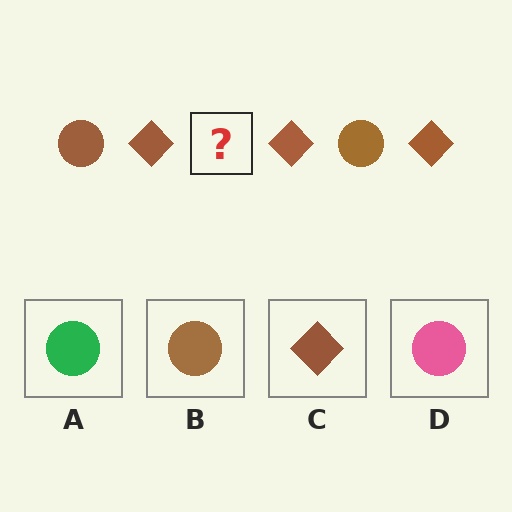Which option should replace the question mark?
Option B.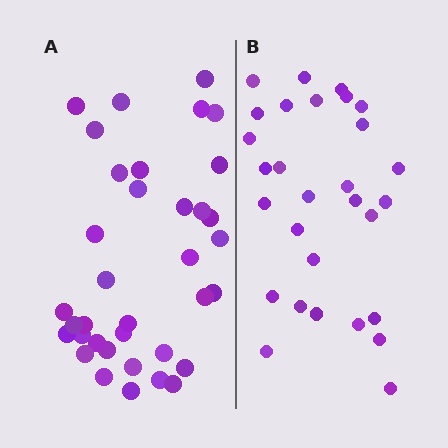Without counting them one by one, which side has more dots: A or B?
Region A (the left region) has more dots.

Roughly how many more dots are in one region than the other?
Region A has roughly 8 or so more dots than region B.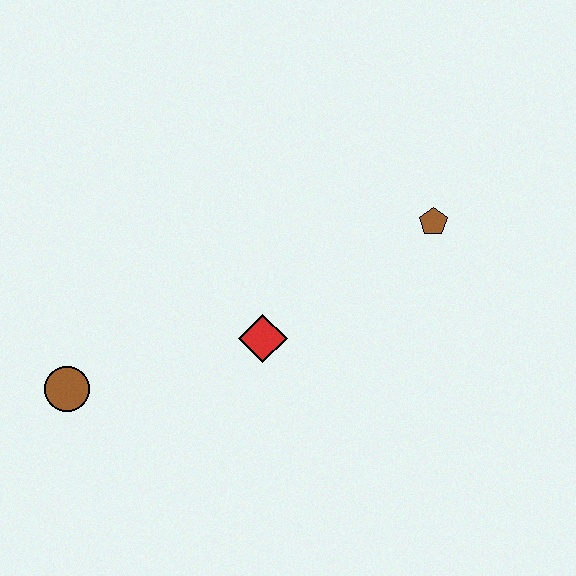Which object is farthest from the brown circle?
The brown pentagon is farthest from the brown circle.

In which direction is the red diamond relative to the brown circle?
The red diamond is to the right of the brown circle.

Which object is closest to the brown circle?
The red diamond is closest to the brown circle.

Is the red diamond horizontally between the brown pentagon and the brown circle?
Yes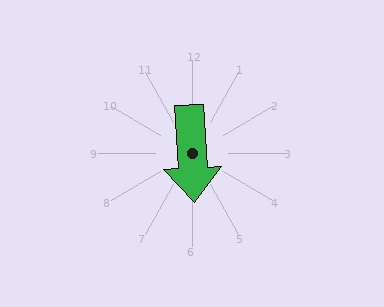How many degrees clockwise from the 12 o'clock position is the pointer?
Approximately 177 degrees.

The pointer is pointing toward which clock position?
Roughly 6 o'clock.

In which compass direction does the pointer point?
South.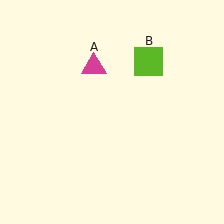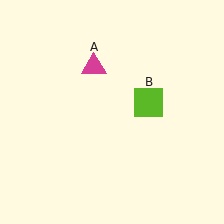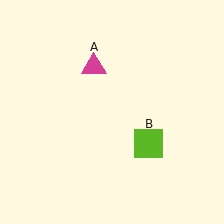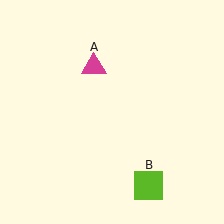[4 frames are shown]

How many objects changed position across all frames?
1 object changed position: lime square (object B).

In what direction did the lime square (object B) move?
The lime square (object B) moved down.